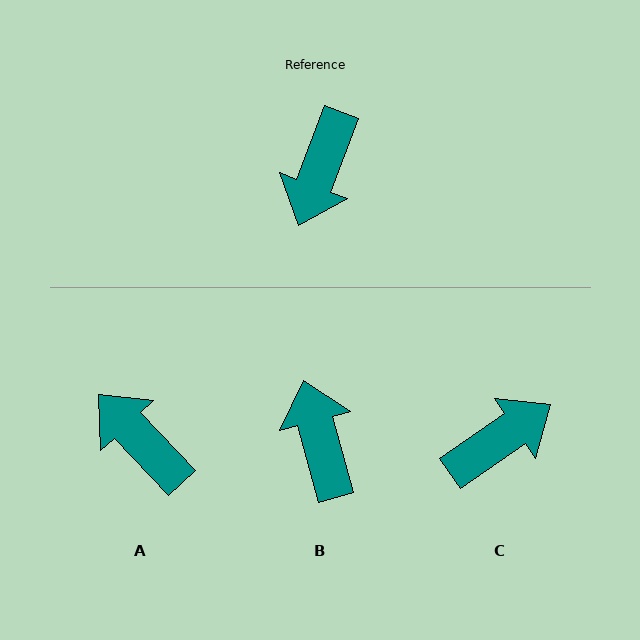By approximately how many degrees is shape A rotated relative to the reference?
Approximately 116 degrees clockwise.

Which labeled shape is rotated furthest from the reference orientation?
C, about 145 degrees away.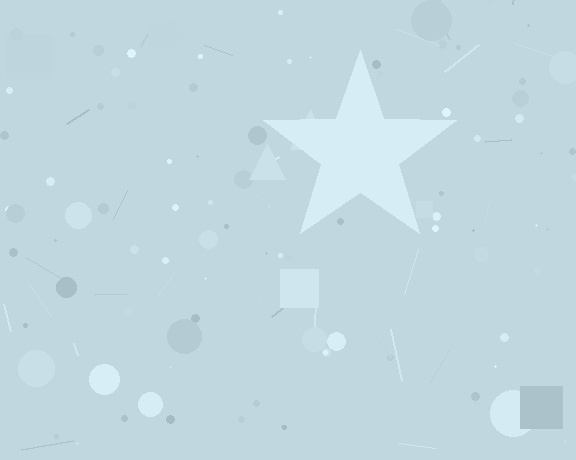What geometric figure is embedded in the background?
A star is embedded in the background.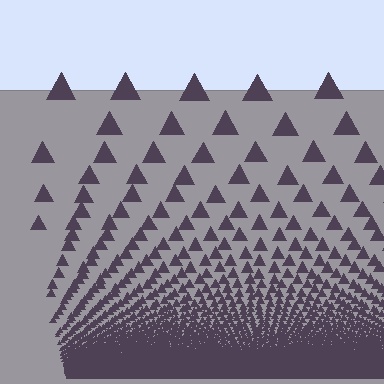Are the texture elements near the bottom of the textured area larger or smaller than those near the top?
Smaller. The gradient is inverted — elements near the bottom are smaller and denser.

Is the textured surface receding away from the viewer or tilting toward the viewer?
The surface appears to tilt toward the viewer. Texture elements get larger and sparser toward the top.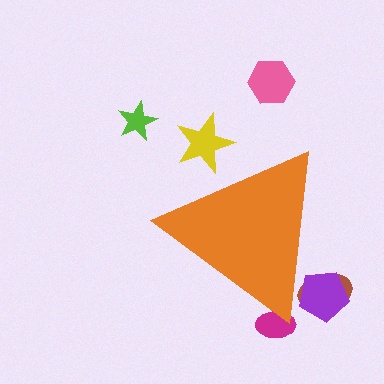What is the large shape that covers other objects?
An orange triangle.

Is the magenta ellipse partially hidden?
Yes, the magenta ellipse is partially hidden behind the orange triangle.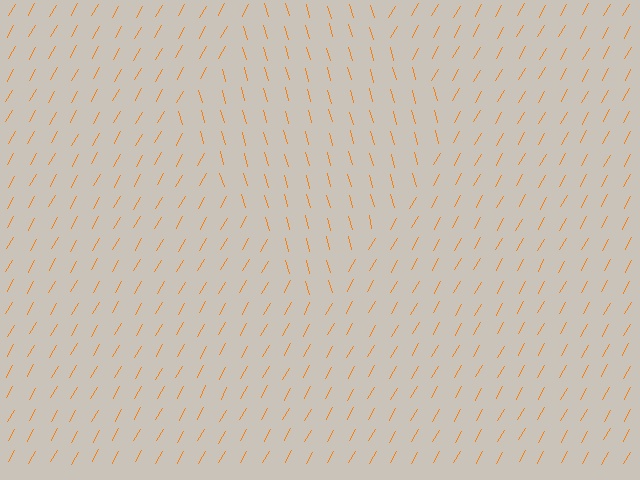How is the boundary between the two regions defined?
The boundary is defined purely by a change in line orientation (approximately 45 degrees difference). All lines are the same color and thickness.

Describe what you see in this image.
The image is filled with small orange line segments. A diamond region in the image has lines oriented differently from the surrounding lines, creating a visible texture boundary.